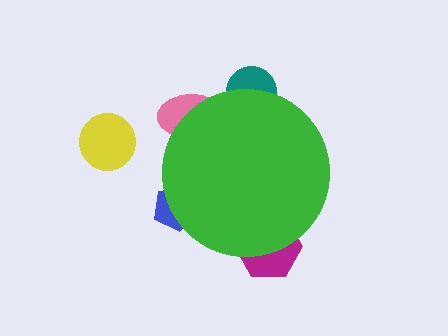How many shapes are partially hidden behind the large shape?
4 shapes are partially hidden.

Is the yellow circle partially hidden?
No, the yellow circle is fully visible.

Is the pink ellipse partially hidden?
Yes, the pink ellipse is partially hidden behind the green circle.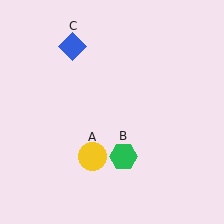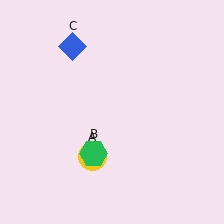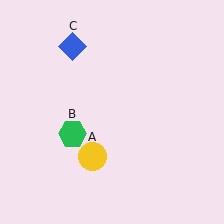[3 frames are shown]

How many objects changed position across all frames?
1 object changed position: green hexagon (object B).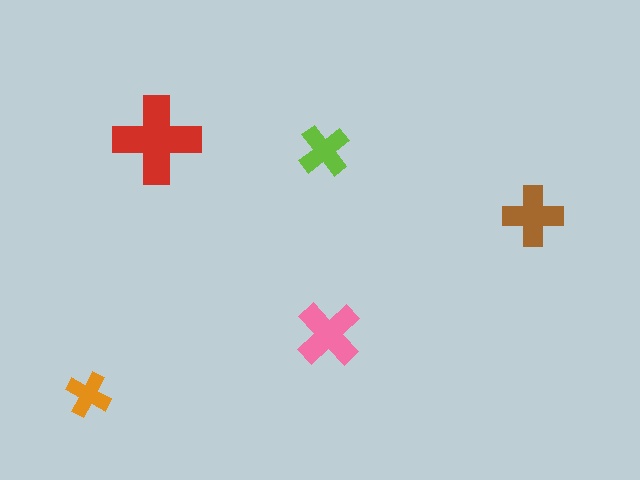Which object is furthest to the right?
The brown cross is rightmost.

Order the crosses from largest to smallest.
the red one, the pink one, the brown one, the lime one, the orange one.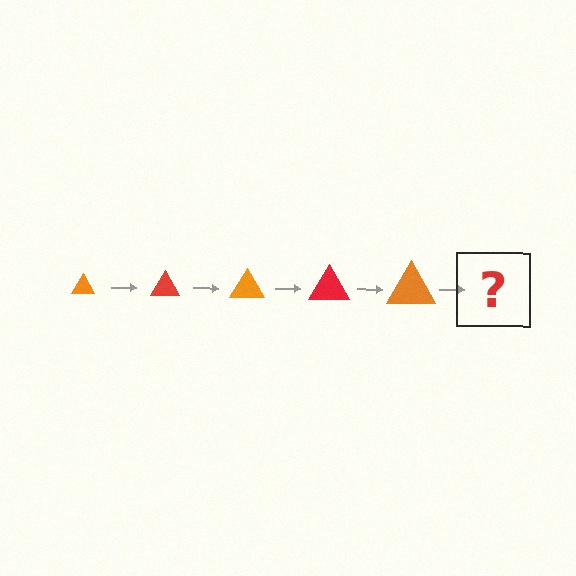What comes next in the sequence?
The next element should be a red triangle, larger than the previous one.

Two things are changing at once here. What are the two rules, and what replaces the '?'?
The two rules are that the triangle grows larger each step and the color cycles through orange and red. The '?' should be a red triangle, larger than the previous one.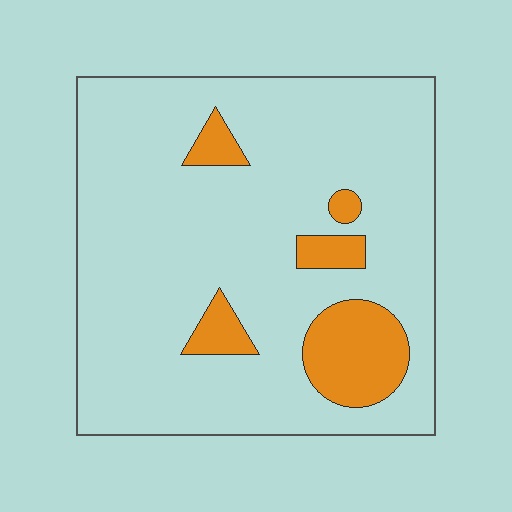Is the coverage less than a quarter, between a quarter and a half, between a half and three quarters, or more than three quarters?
Less than a quarter.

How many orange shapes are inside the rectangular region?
5.